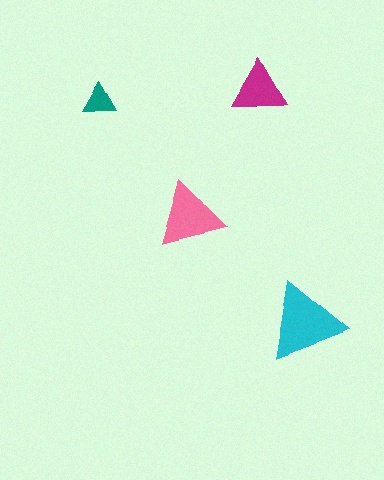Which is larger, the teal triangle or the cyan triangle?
The cyan one.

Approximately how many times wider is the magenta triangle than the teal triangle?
About 1.5 times wider.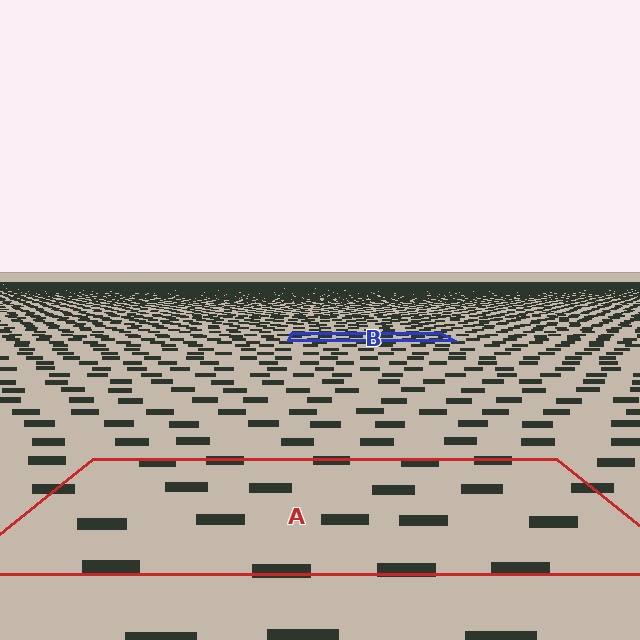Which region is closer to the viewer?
Region A is closer. The texture elements there are larger and more spread out.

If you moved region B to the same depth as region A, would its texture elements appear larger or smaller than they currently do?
They would appear larger. At a closer depth, the same texture elements are projected at a bigger on-screen size.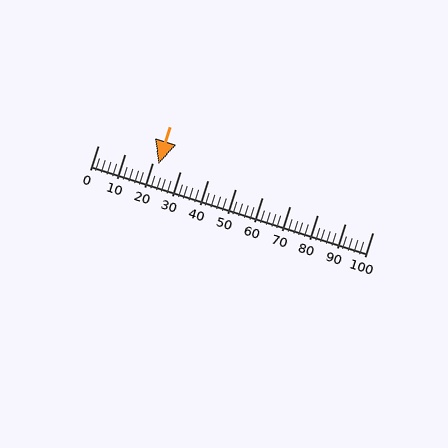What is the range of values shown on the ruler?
The ruler shows values from 0 to 100.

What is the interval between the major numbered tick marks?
The major tick marks are spaced 10 units apart.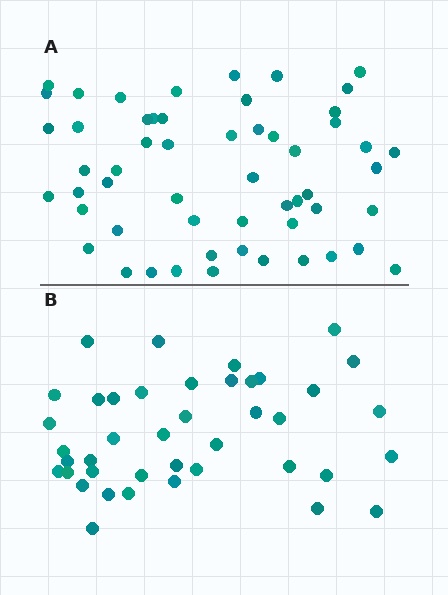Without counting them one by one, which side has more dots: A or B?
Region A (the top region) has more dots.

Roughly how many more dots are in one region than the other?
Region A has approximately 15 more dots than region B.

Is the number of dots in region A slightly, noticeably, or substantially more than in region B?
Region A has noticeably more, but not dramatically so. The ratio is roughly 1.3 to 1.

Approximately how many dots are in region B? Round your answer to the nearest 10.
About 40 dots. (The exact count is 41, which rounds to 40.)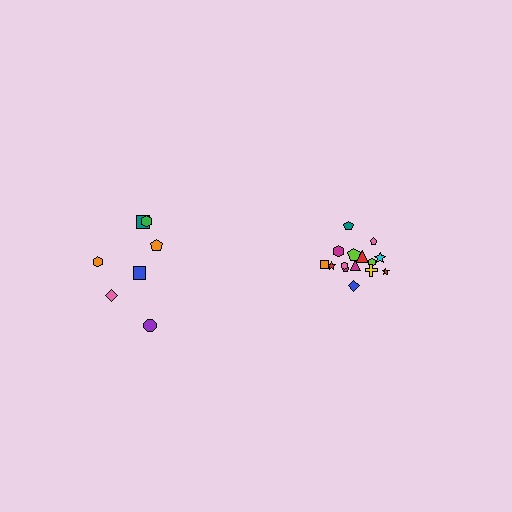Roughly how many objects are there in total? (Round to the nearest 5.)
Roughly 20 objects in total.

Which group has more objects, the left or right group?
The right group.